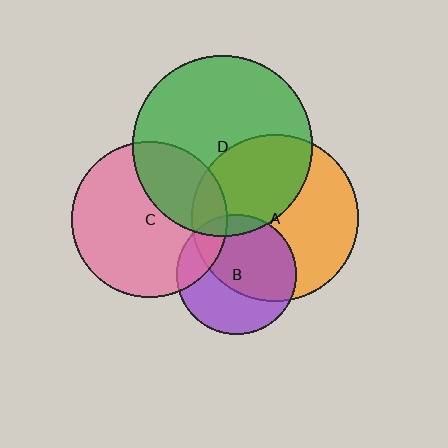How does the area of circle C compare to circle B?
Approximately 1.7 times.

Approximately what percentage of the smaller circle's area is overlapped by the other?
Approximately 20%.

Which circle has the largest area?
Circle D (green).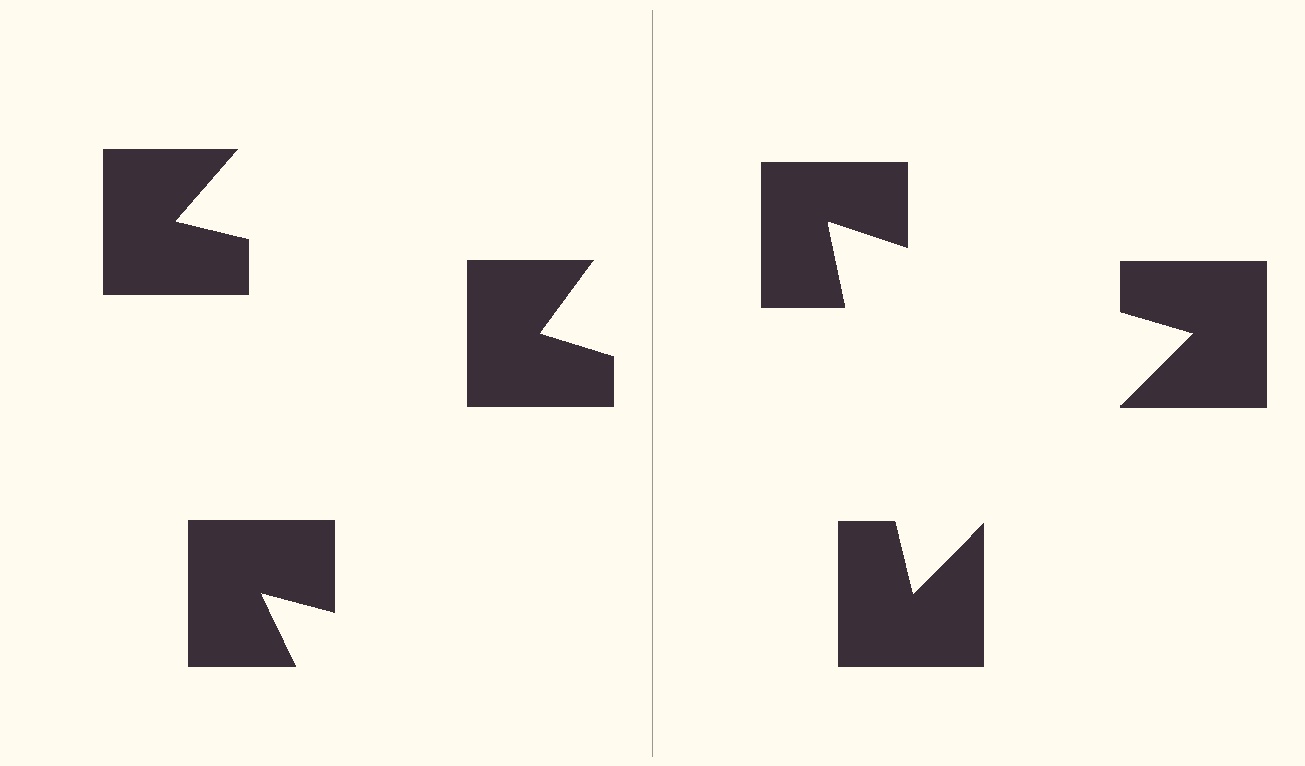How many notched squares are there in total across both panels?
6 — 3 on each side.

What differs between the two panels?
The notched squares are positioned identically on both sides; only the wedge orientations differ. On the right they align to a triangle; on the left they are misaligned.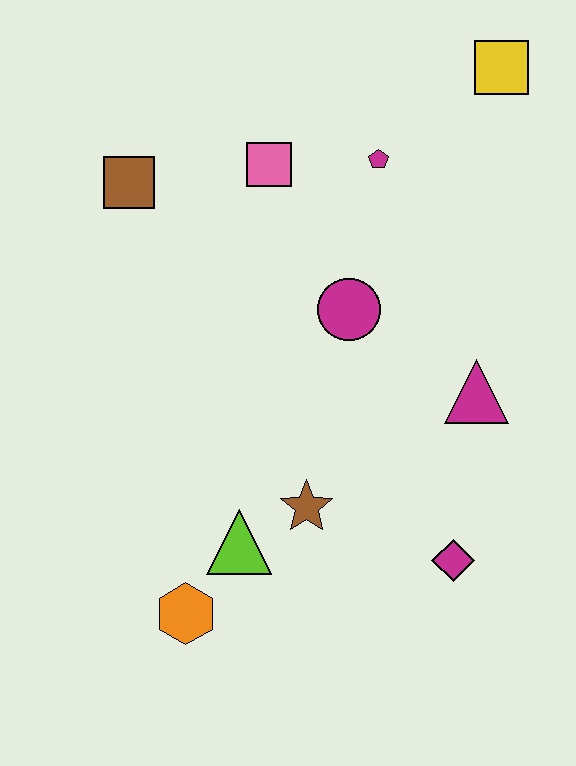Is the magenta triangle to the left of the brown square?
No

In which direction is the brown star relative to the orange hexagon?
The brown star is to the right of the orange hexagon.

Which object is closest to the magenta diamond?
The brown star is closest to the magenta diamond.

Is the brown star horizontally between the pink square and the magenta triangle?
Yes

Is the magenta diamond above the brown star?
No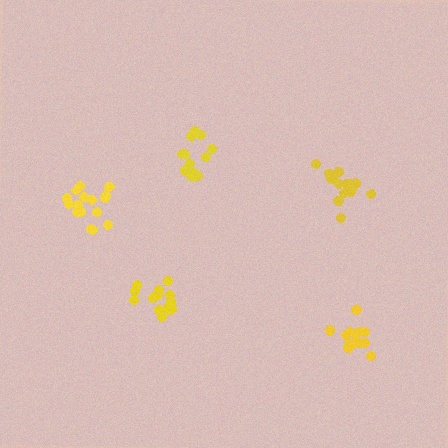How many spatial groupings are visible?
There are 5 spatial groupings.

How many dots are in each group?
Group 1: 13 dots, Group 2: 15 dots, Group 3: 14 dots, Group 4: 17 dots, Group 5: 15 dots (74 total).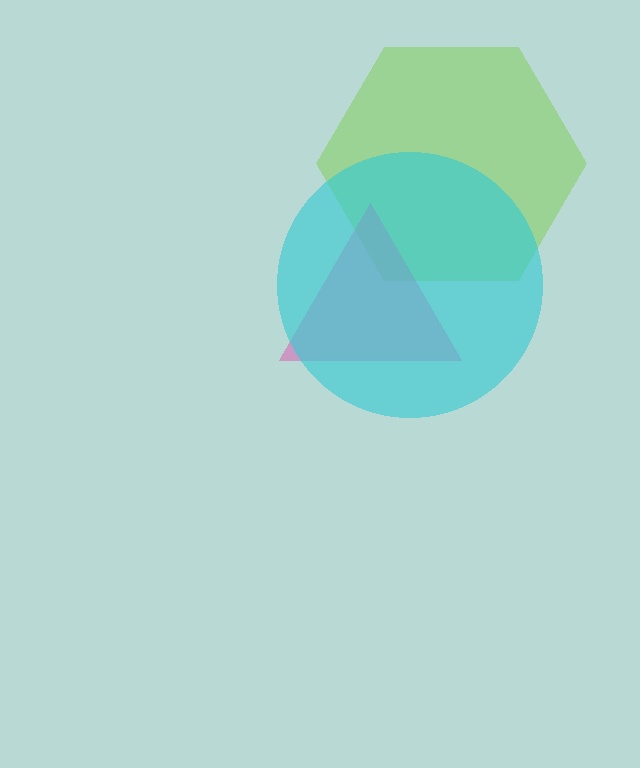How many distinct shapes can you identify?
There are 3 distinct shapes: a lime hexagon, a pink triangle, a cyan circle.